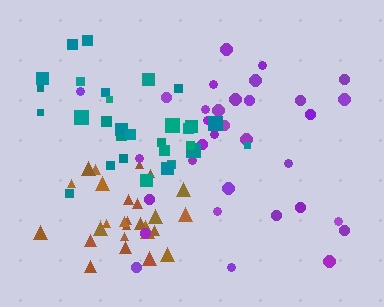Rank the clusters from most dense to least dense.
brown, purple, teal.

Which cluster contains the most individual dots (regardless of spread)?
Purple (33).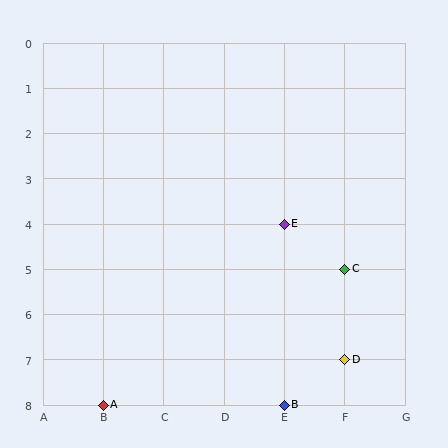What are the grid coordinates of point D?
Point D is at grid coordinates (F, 7).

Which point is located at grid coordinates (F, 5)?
Point C is at (F, 5).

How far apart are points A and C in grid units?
Points A and C are 4 columns and 3 rows apart (about 5.0 grid units diagonally).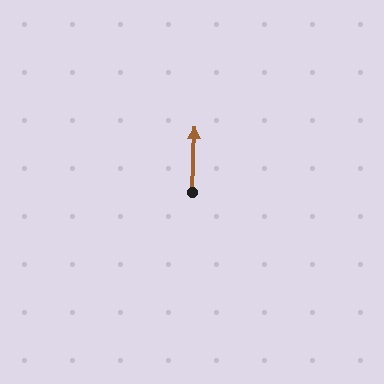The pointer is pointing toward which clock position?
Roughly 12 o'clock.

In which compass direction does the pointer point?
North.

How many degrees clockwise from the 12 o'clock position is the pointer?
Approximately 2 degrees.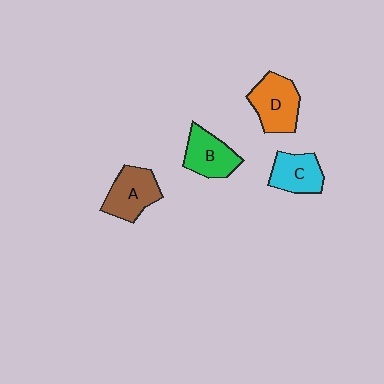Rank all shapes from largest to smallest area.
From largest to smallest: D (orange), A (brown), B (green), C (cyan).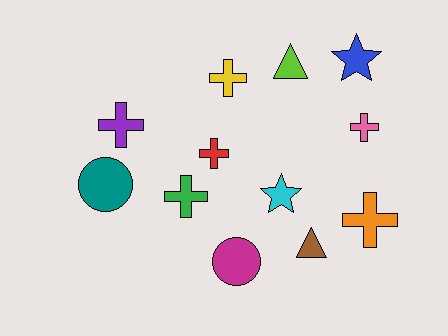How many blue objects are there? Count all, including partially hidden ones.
There is 1 blue object.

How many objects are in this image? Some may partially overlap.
There are 12 objects.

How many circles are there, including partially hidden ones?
There are 2 circles.